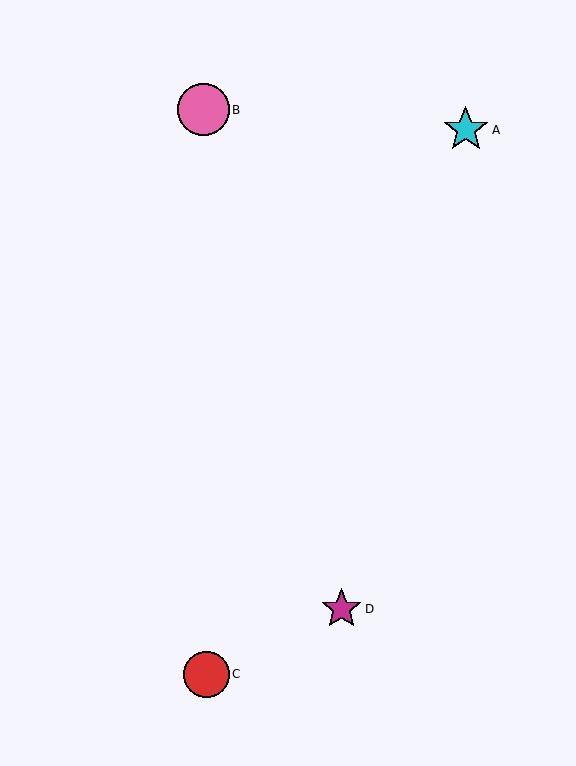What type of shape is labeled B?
Shape B is a pink circle.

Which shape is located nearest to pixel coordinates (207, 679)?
The red circle (labeled C) at (206, 674) is nearest to that location.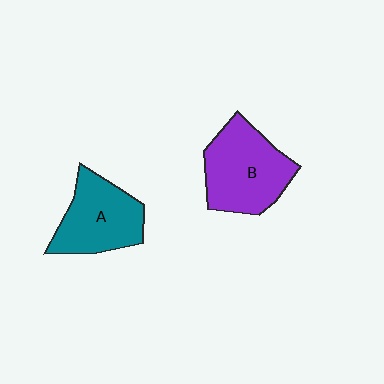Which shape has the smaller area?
Shape A (teal).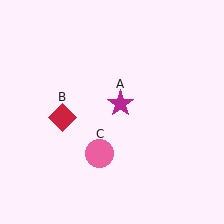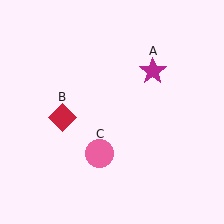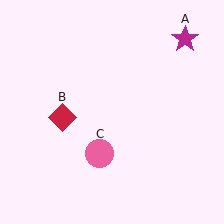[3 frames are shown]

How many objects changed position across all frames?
1 object changed position: magenta star (object A).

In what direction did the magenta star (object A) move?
The magenta star (object A) moved up and to the right.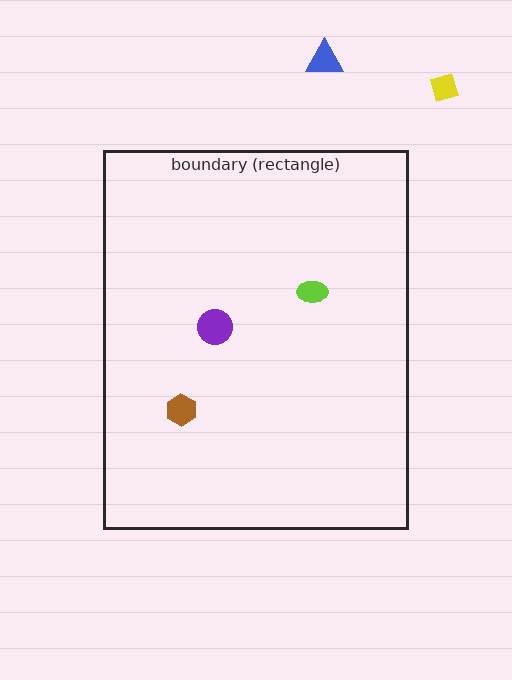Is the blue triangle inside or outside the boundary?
Outside.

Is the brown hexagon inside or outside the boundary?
Inside.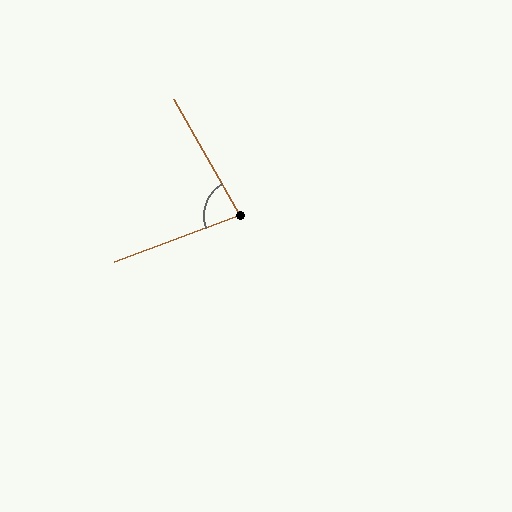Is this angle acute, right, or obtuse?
It is acute.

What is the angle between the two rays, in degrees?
Approximately 81 degrees.